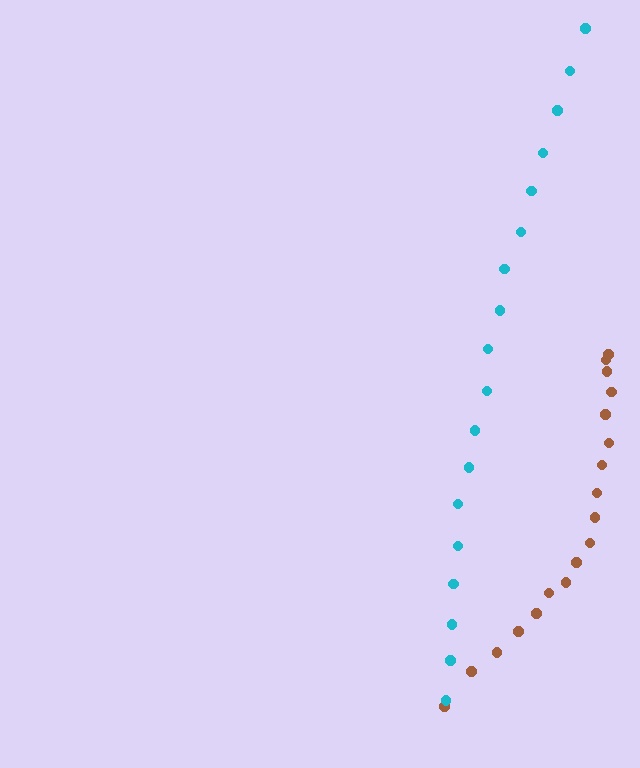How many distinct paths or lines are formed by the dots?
There are 2 distinct paths.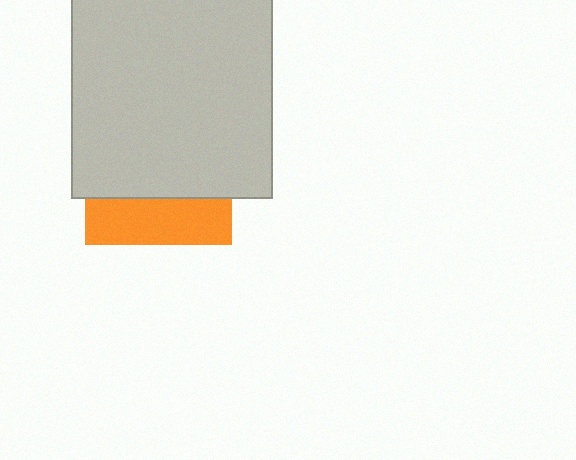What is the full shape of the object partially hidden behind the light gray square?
The partially hidden object is an orange square.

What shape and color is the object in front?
The object in front is a light gray square.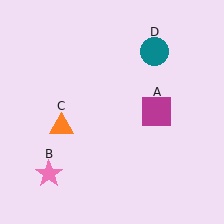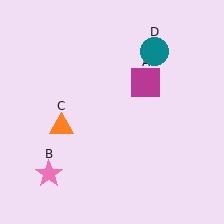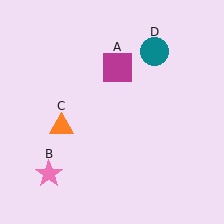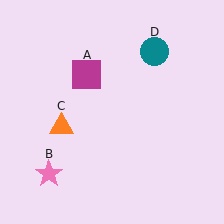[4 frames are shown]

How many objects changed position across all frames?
1 object changed position: magenta square (object A).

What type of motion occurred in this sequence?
The magenta square (object A) rotated counterclockwise around the center of the scene.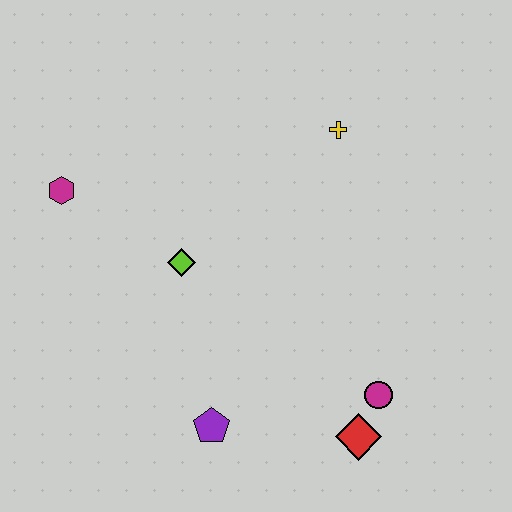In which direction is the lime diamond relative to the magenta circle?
The lime diamond is to the left of the magenta circle.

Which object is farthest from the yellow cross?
The purple pentagon is farthest from the yellow cross.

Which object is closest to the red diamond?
The magenta circle is closest to the red diamond.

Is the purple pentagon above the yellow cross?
No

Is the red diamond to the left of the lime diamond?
No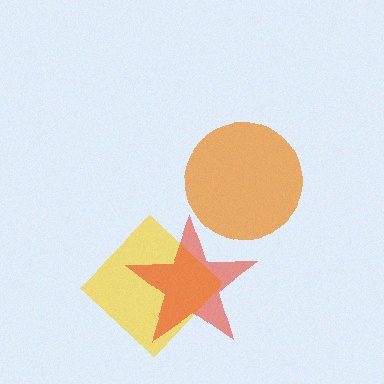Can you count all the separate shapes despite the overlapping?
Yes, there are 3 separate shapes.